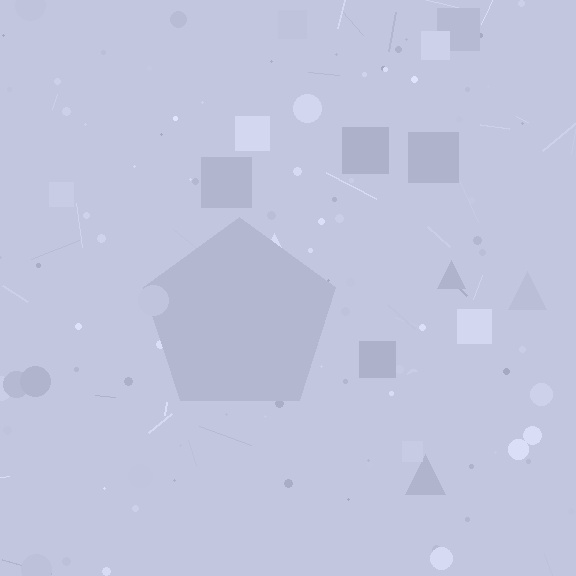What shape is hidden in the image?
A pentagon is hidden in the image.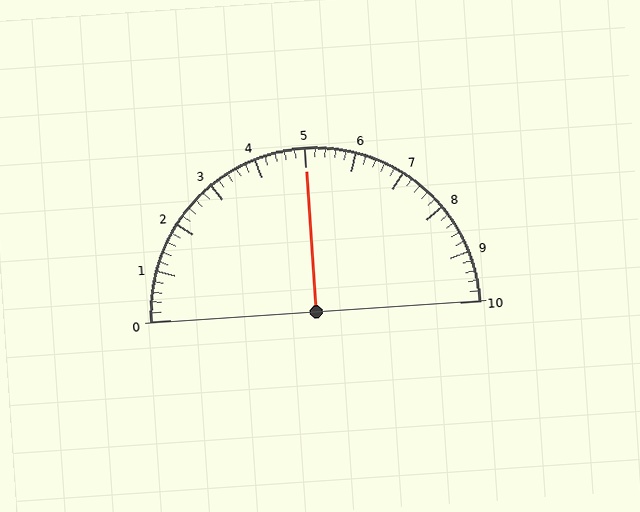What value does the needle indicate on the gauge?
The needle indicates approximately 5.0.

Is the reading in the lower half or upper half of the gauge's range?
The reading is in the upper half of the range (0 to 10).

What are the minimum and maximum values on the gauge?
The gauge ranges from 0 to 10.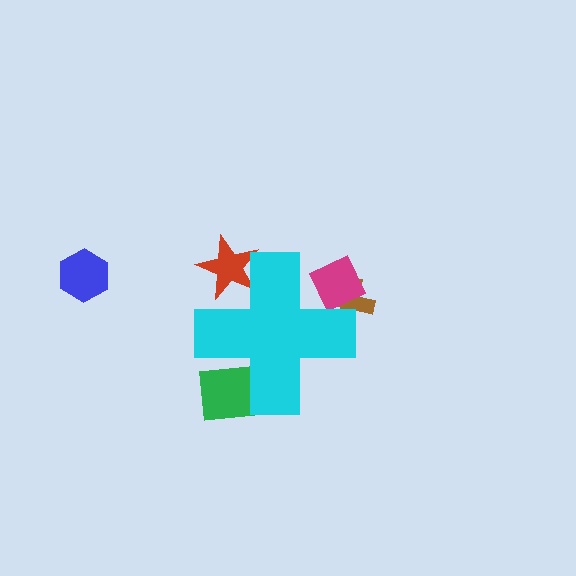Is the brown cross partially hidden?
Yes, the brown cross is partially hidden behind the cyan cross.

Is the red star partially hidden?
Yes, the red star is partially hidden behind the cyan cross.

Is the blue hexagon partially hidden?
No, the blue hexagon is fully visible.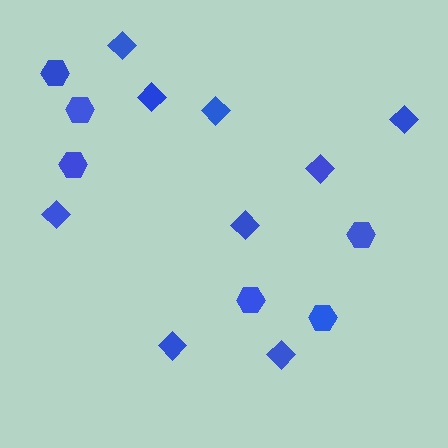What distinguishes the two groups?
There are 2 groups: one group of hexagons (6) and one group of diamonds (9).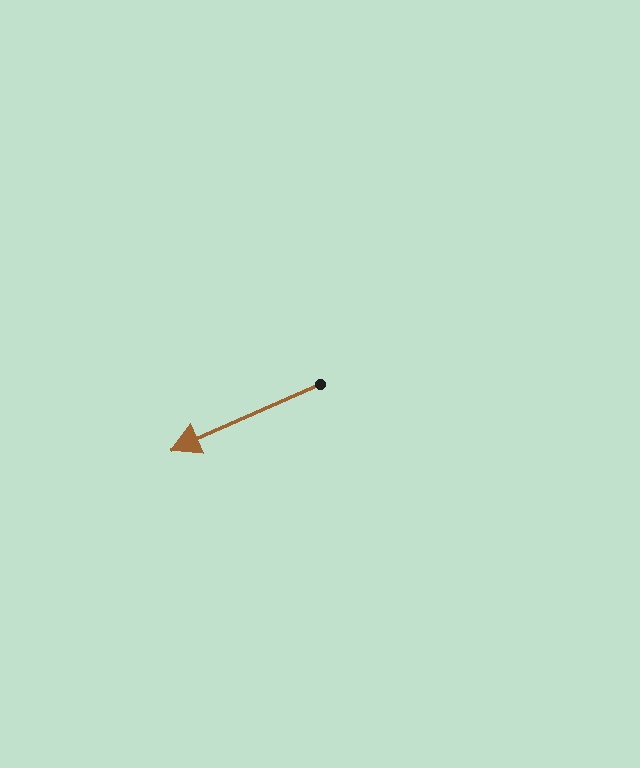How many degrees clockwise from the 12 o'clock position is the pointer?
Approximately 246 degrees.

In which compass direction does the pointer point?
Southwest.